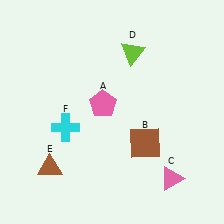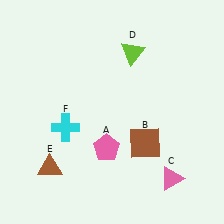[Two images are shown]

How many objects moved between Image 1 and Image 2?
1 object moved between the two images.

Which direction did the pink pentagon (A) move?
The pink pentagon (A) moved down.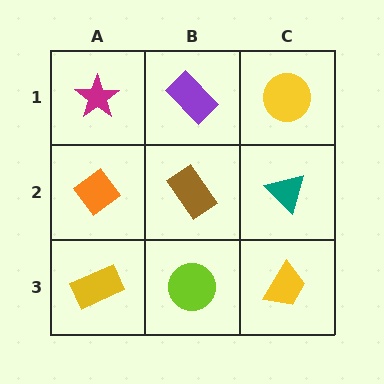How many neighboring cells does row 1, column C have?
2.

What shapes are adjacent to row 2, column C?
A yellow circle (row 1, column C), a yellow trapezoid (row 3, column C), a brown rectangle (row 2, column B).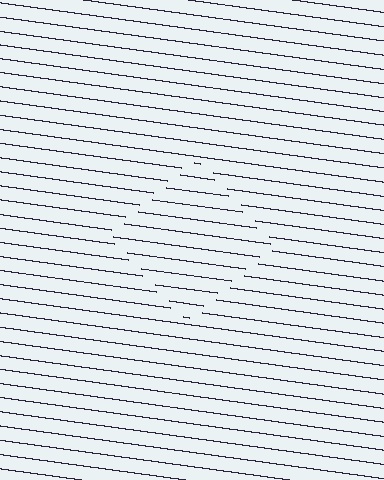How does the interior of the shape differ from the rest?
The interior of the shape contains the same grating, shifted by half a period — the contour is defined by the phase discontinuity where line-ends from the inner and outer gratings abut.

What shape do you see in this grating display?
An illusory square. The interior of the shape contains the same grating, shifted by half a period — the contour is defined by the phase discontinuity where line-ends from the inner and outer gratings abut.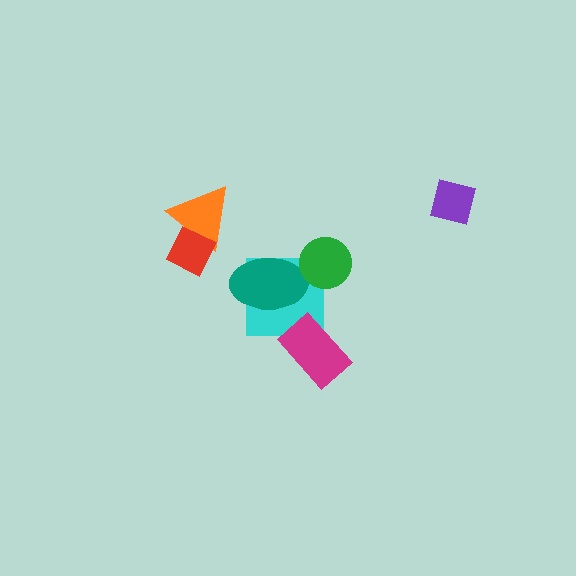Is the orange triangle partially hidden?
Yes, it is partially covered by another shape.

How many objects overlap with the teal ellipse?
1 object overlaps with the teal ellipse.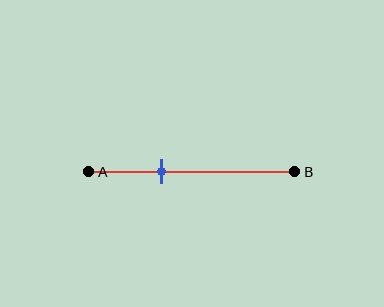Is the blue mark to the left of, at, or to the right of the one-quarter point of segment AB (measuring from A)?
The blue mark is to the right of the one-quarter point of segment AB.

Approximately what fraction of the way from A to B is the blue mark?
The blue mark is approximately 35% of the way from A to B.